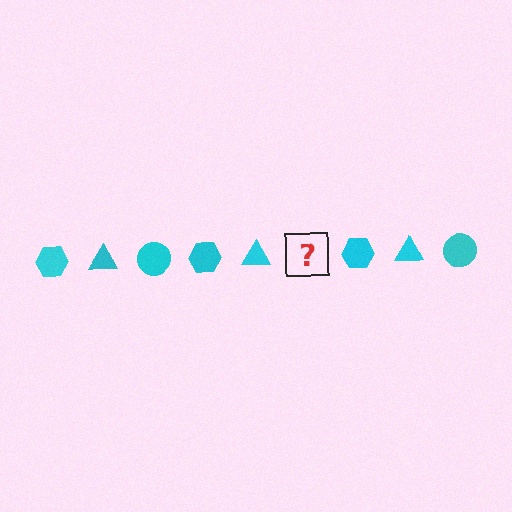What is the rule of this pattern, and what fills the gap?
The rule is that the pattern cycles through hexagon, triangle, circle shapes in cyan. The gap should be filled with a cyan circle.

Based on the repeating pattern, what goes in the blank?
The blank should be a cyan circle.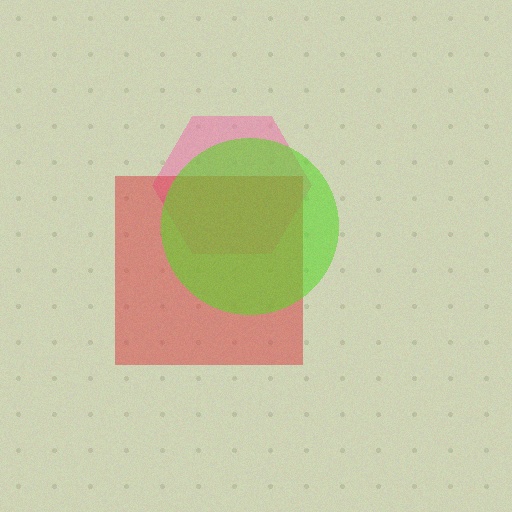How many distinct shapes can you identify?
There are 3 distinct shapes: a pink hexagon, a red square, a lime circle.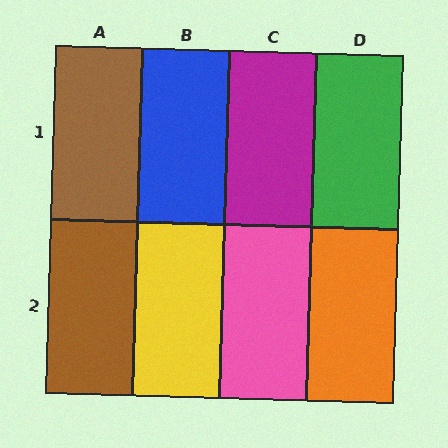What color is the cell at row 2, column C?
Pink.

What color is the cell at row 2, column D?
Orange.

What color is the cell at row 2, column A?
Brown.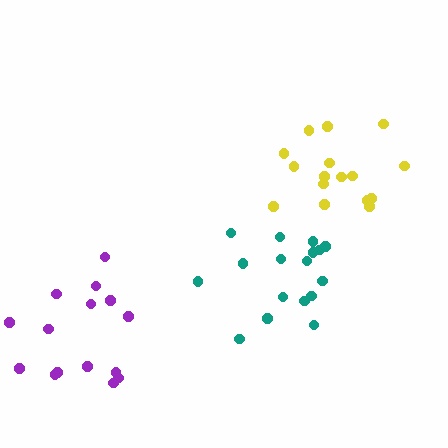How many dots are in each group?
Group 1: 17 dots, Group 2: 16 dots, Group 3: 15 dots (48 total).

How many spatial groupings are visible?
There are 3 spatial groupings.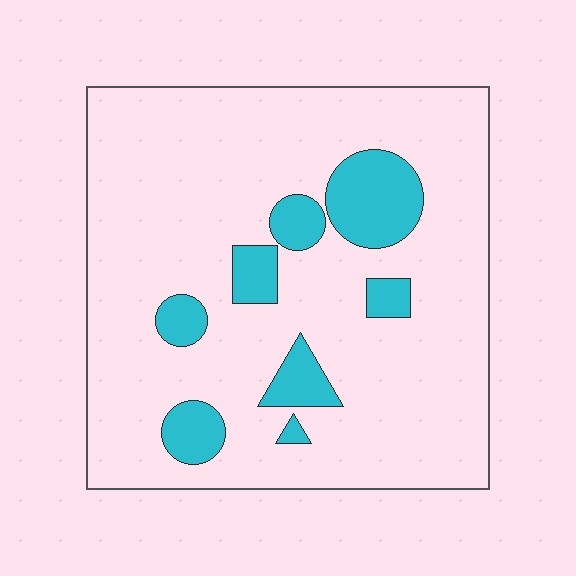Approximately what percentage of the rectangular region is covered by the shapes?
Approximately 15%.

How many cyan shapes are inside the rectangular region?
8.